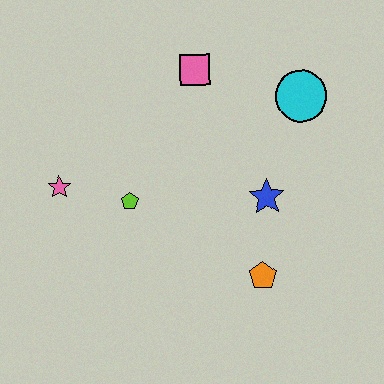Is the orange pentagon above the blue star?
No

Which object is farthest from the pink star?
The cyan circle is farthest from the pink star.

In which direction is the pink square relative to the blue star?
The pink square is above the blue star.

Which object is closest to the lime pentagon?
The pink star is closest to the lime pentagon.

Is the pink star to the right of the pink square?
No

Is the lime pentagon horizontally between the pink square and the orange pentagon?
No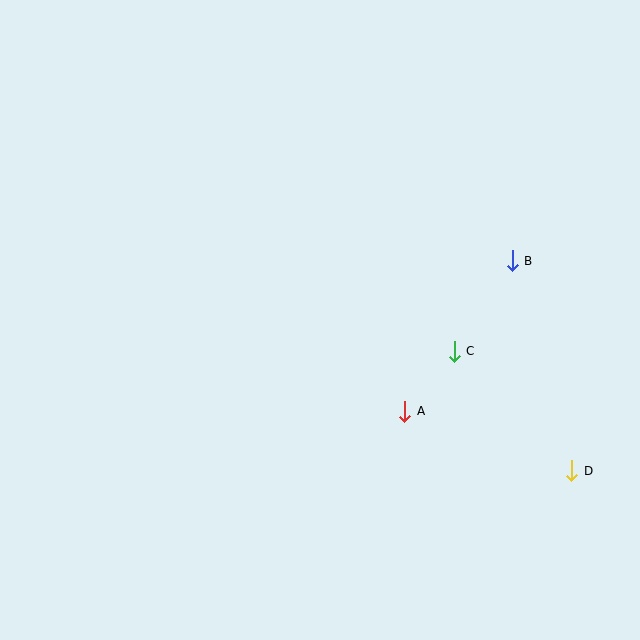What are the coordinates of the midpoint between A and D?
The midpoint between A and D is at (488, 441).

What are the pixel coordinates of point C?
Point C is at (454, 351).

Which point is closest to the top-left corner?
Point C is closest to the top-left corner.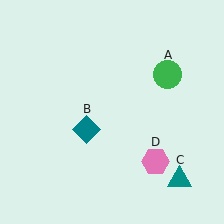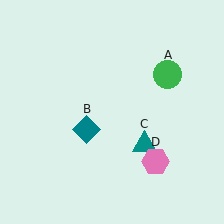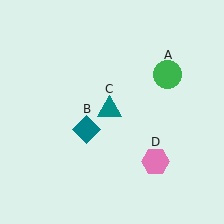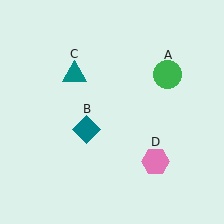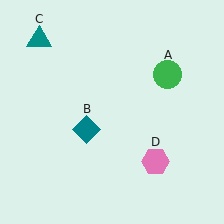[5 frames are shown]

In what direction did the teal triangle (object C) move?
The teal triangle (object C) moved up and to the left.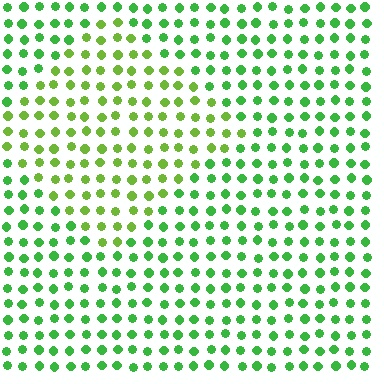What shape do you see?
I see a diamond.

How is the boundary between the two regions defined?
The boundary is defined purely by a slight shift in hue (about 29 degrees). Spacing, size, and orientation are identical on both sides.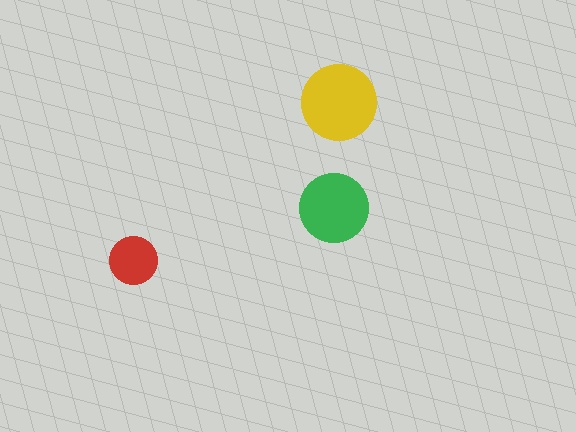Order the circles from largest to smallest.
the yellow one, the green one, the red one.